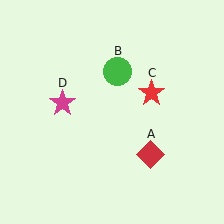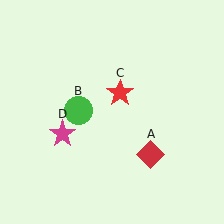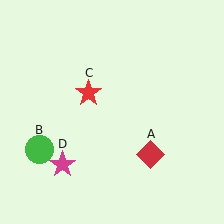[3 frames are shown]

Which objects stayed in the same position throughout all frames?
Red diamond (object A) remained stationary.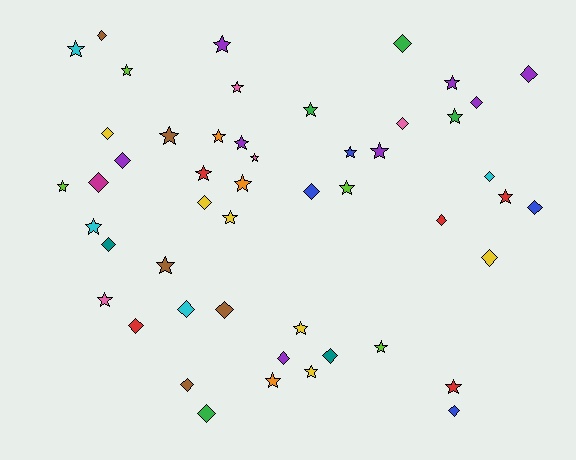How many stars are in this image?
There are 27 stars.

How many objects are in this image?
There are 50 objects.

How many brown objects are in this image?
There are 5 brown objects.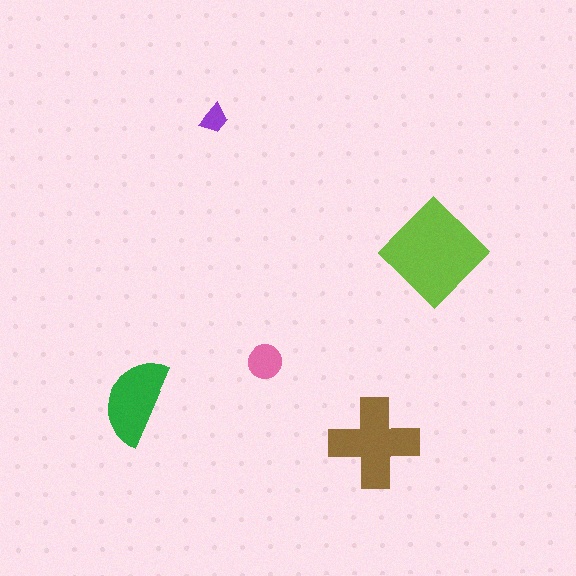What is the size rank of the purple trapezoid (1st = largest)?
5th.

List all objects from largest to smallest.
The lime diamond, the brown cross, the green semicircle, the pink circle, the purple trapezoid.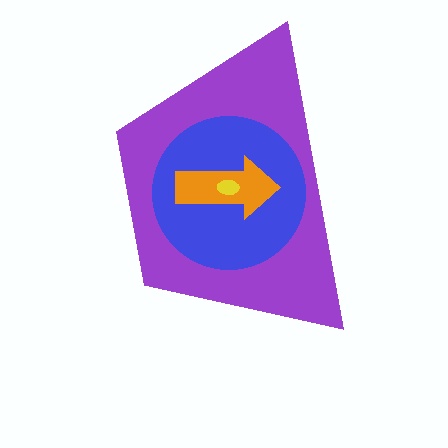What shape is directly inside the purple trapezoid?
The blue circle.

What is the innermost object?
The yellow ellipse.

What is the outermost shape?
The purple trapezoid.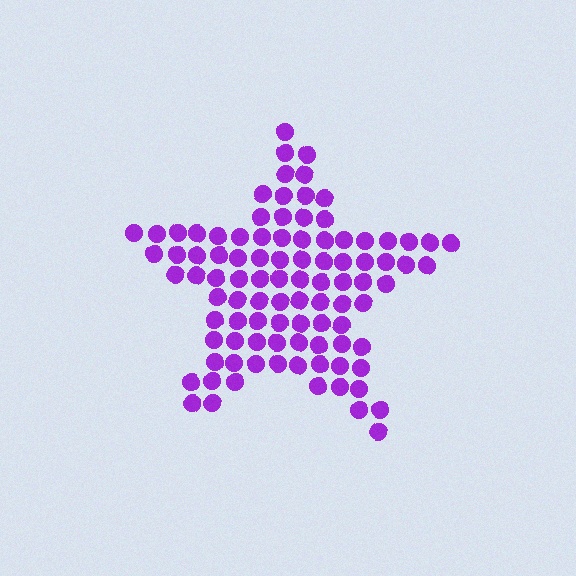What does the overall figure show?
The overall figure shows a star.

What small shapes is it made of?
It is made of small circles.